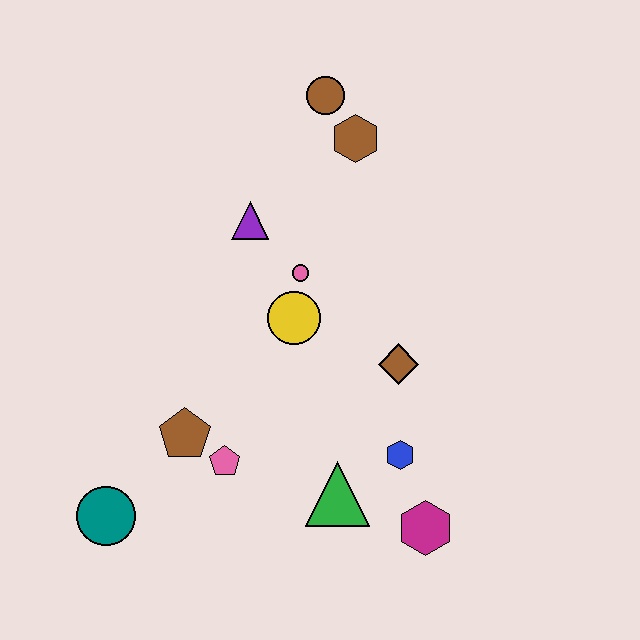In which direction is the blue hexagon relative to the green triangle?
The blue hexagon is to the right of the green triangle.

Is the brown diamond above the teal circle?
Yes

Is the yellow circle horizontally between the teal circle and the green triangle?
Yes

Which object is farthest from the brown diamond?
The teal circle is farthest from the brown diamond.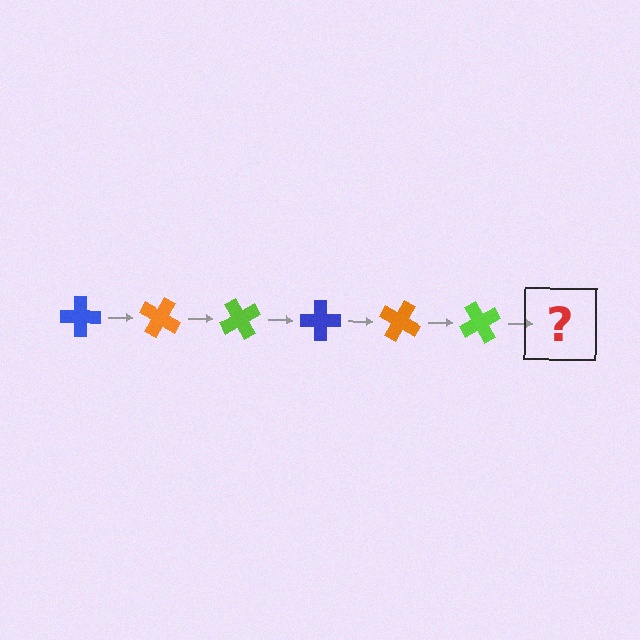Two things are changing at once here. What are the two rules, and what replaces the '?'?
The two rules are that it rotates 30 degrees each step and the color cycles through blue, orange, and lime. The '?' should be a blue cross, rotated 180 degrees from the start.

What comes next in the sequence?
The next element should be a blue cross, rotated 180 degrees from the start.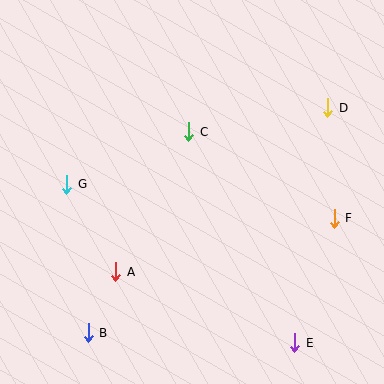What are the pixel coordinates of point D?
Point D is at (328, 108).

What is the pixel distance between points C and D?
The distance between C and D is 141 pixels.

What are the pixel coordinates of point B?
Point B is at (88, 333).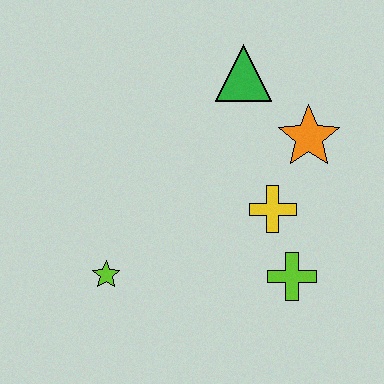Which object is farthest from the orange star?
The lime star is farthest from the orange star.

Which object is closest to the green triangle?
The orange star is closest to the green triangle.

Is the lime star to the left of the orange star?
Yes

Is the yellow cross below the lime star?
No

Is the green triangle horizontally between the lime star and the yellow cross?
Yes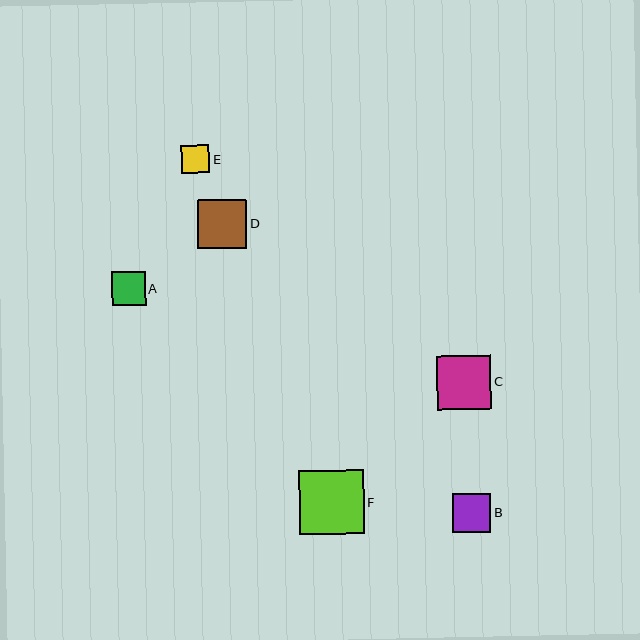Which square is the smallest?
Square E is the smallest with a size of approximately 28 pixels.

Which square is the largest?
Square F is the largest with a size of approximately 64 pixels.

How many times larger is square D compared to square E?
Square D is approximately 1.8 times the size of square E.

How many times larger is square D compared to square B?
Square D is approximately 1.3 times the size of square B.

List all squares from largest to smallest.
From largest to smallest: F, C, D, B, A, E.